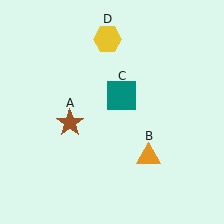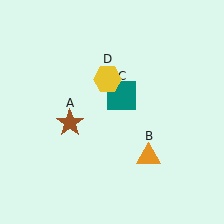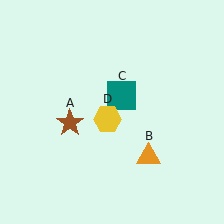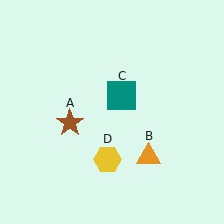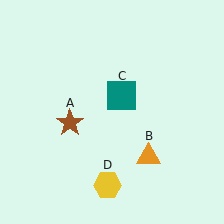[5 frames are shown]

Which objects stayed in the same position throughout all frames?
Brown star (object A) and orange triangle (object B) and teal square (object C) remained stationary.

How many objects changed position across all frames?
1 object changed position: yellow hexagon (object D).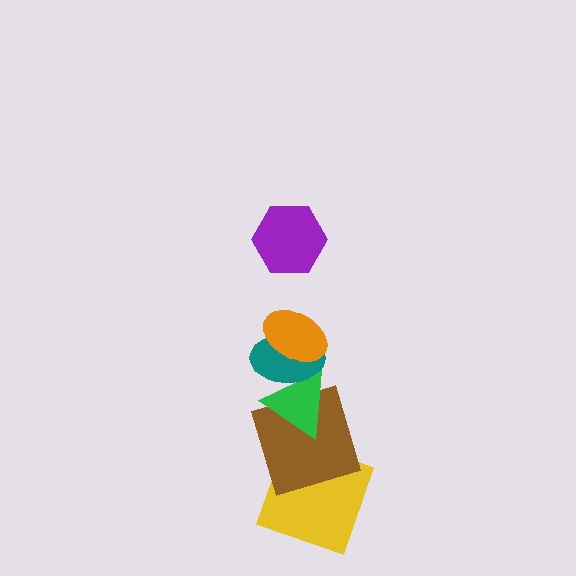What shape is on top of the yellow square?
The brown square is on top of the yellow square.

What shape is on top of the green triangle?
The teal ellipse is on top of the green triangle.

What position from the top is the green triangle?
The green triangle is 4th from the top.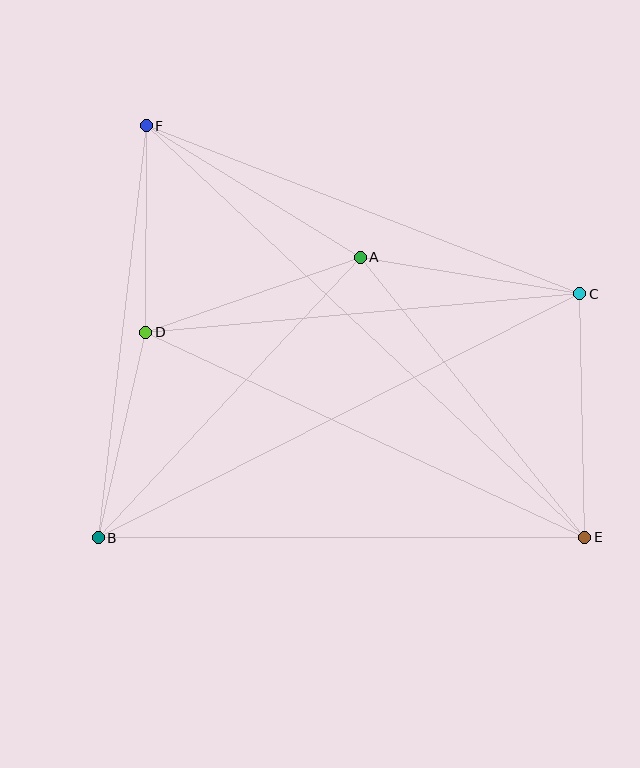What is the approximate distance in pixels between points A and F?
The distance between A and F is approximately 251 pixels.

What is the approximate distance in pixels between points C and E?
The distance between C and E is approximately 244 pixels.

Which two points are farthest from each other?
Points E and F are farthest from each other.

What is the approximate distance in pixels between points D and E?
The distance between D and E is approximately 484 pixels.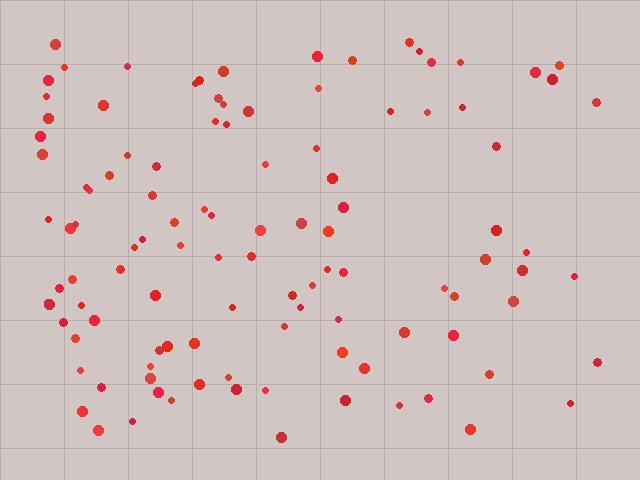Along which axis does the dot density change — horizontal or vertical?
Horizontal.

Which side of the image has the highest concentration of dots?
The left.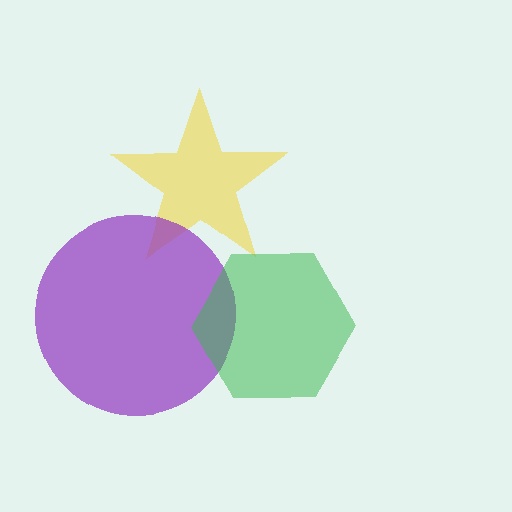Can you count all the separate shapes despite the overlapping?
Yes, there are 3 separate shapes.